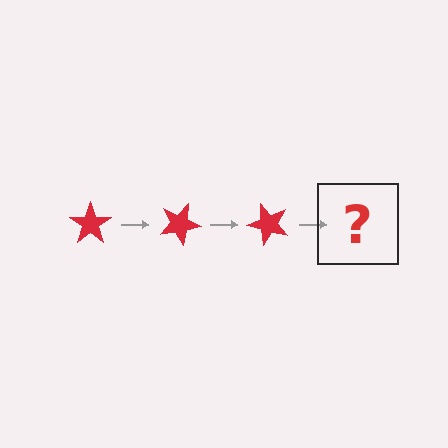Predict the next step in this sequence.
The next step is a red star rotated 75 degrees.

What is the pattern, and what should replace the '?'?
The pattern is that the star rotates 25 degrees each step. The '?' should be a red star rotated 75 degrees.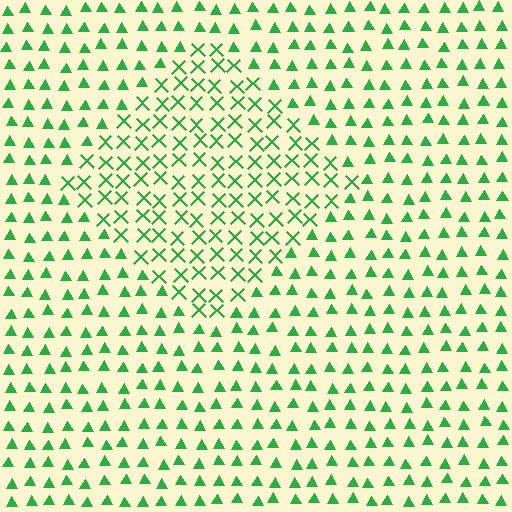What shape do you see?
I see a diamond.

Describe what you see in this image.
The image is filled with small green elements arranged in a uniform grid. A diamond-shaped region contains X marks, while the surrounding area contains triangles. The boundary is defined purely by the change in element shape.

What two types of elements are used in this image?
The image uses X marks inside the diamond region and triangles outside it.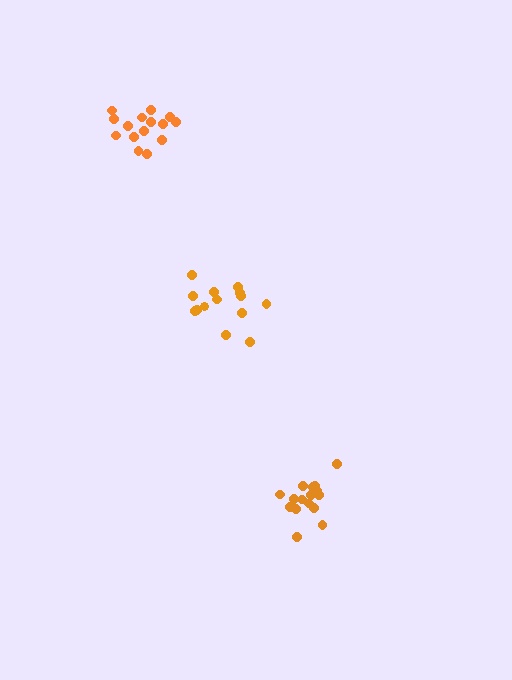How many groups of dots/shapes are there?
There are 3 groups.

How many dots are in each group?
Group 1: 16 dots, Group 2: 15 dots, Group 3: 14 dots (45 total).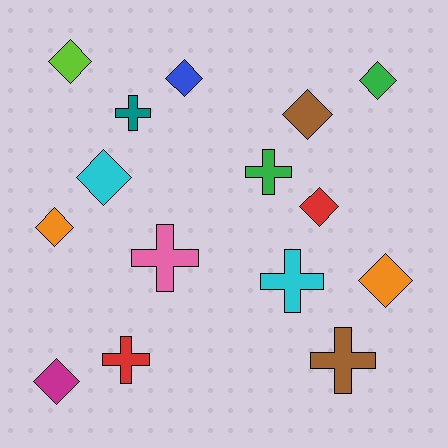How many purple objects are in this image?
There are no purple objects.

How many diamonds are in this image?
There are 9 diamonds.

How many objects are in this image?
There are 15 objects.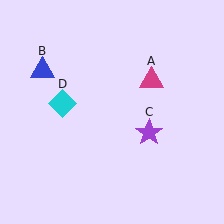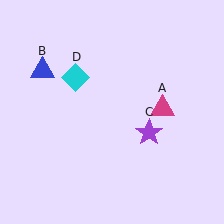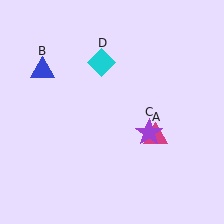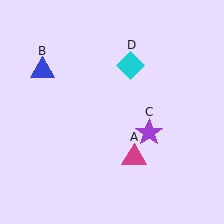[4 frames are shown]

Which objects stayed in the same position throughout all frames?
Blue triangle (object B) and purple star (object C) remained stationary.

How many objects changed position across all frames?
2 objects changed position: magenta triangle (object A), cyan diamond (object D).